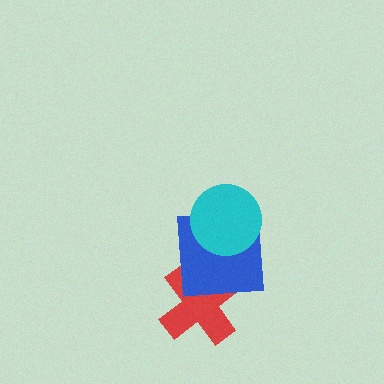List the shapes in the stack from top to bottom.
From top to bottom: the cyan circle, the blue square, the red cross.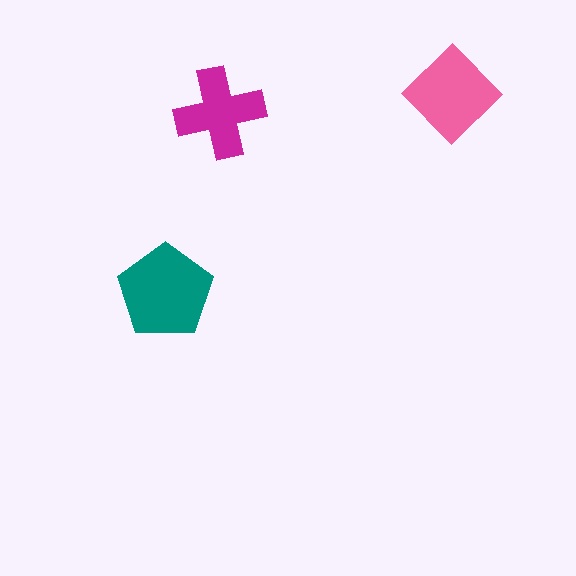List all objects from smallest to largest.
The magenta cross, the pink diamond, the teal pentagon.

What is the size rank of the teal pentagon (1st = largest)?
1st.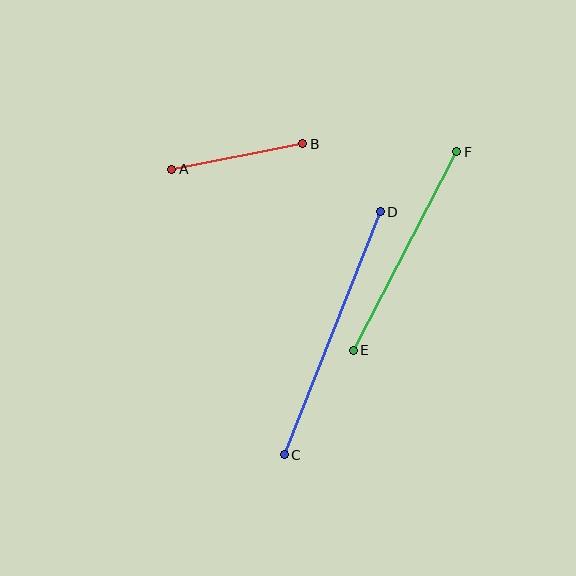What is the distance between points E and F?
The distance is approximately 224 pixels.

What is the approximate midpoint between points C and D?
The midpoint is at approximately (332, 333) pixels.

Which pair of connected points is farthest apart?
Points C and D are farthest apart.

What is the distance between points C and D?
The distance is approximately 261 pixels.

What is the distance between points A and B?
The distance is approximately 133 pixels.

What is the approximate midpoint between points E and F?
The midpoint is at approximately (405, 251) pixels.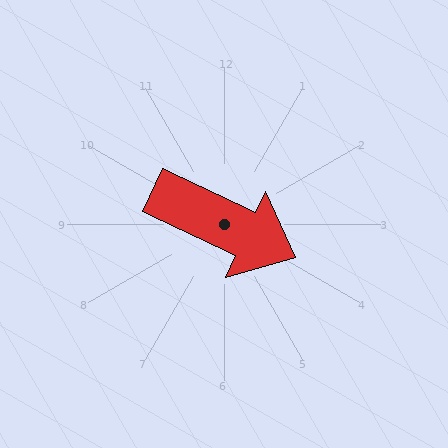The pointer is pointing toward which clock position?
Roughly 4 o'clock.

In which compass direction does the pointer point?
Southeast.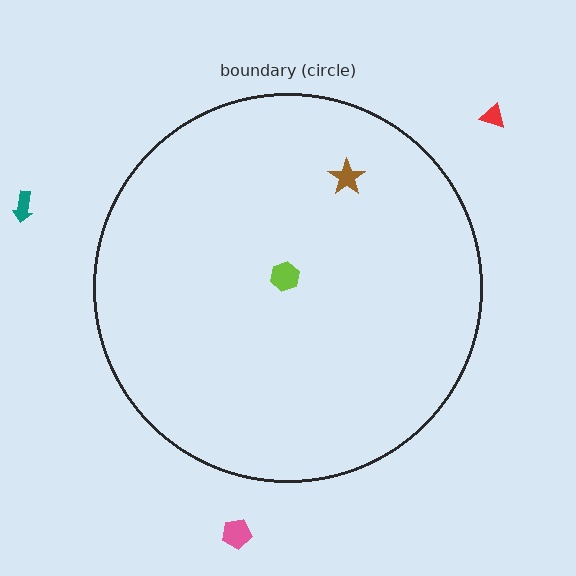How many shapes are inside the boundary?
2 inside, 3 outside.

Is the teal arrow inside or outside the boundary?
Outside.